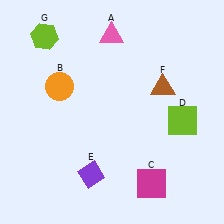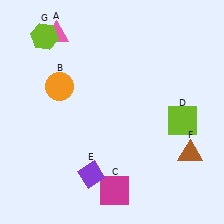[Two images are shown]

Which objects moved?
The objects that moved are: the pink triangle (A), the magenta square (C), the brown triangle (F).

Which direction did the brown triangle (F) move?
The brown triangle (F) moved down.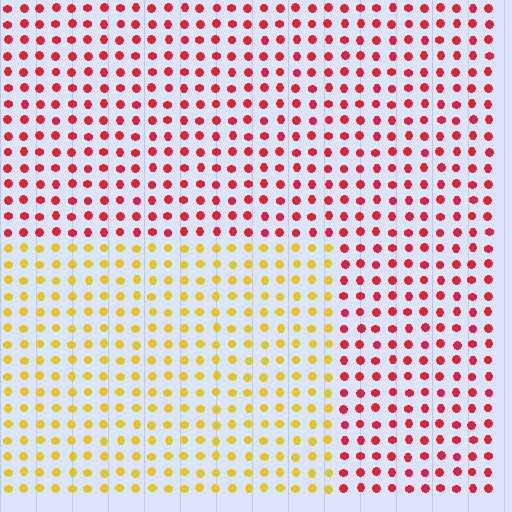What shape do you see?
I see a rectangle.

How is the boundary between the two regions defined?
The boundary is defined purely by a slight shift in hue (about 62 degrees). Spacing, size, and orientation are identical on both sides.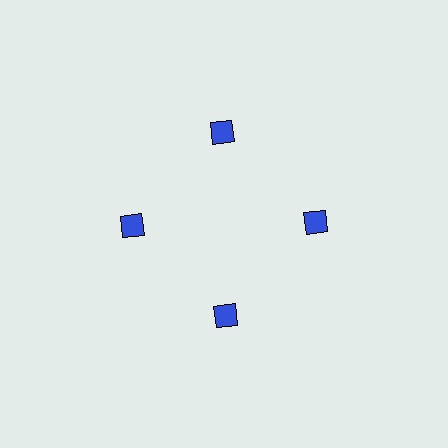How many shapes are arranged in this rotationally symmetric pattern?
There are 4 shapes, arranged in 4 groups of 1.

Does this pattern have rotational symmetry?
Yes, this pattern has 4-fold rotational symmetry. It looks the same after rotating 90 degrees around the center.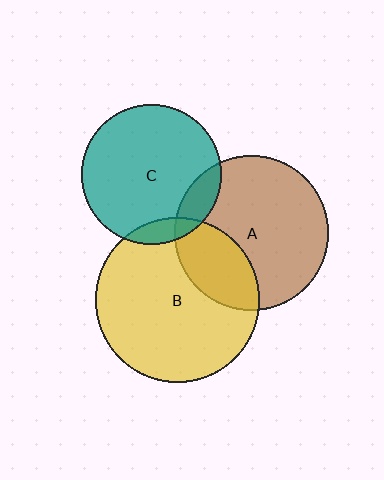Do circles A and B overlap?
Yes.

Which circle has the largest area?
Circle B (yellow).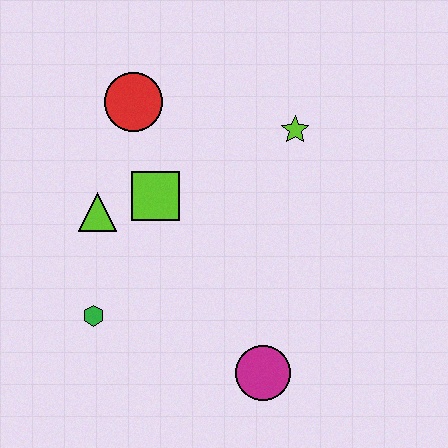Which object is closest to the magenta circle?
The green hexagon is closest to the magenta circle.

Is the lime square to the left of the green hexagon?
No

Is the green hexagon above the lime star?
No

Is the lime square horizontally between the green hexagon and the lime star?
Yes